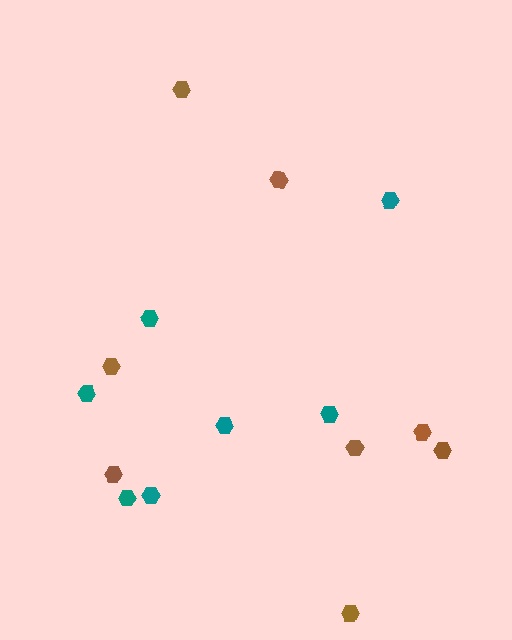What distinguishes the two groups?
There are 2 groups: one group of teal hexagons (7) and one group of brown hexagons (8).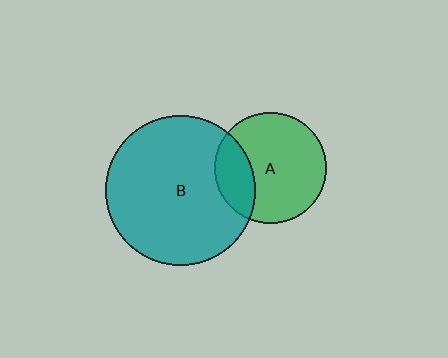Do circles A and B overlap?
Yes.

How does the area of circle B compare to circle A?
Approximately 1.8 times.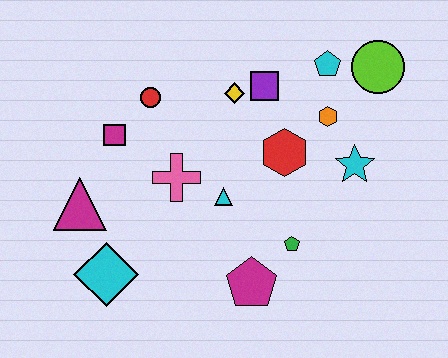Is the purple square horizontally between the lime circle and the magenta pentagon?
Yes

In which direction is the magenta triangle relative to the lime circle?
The magenta triangle is to the left of the lime circle.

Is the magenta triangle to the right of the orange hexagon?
No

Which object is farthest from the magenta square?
The lime circle is farthest from the magenta square.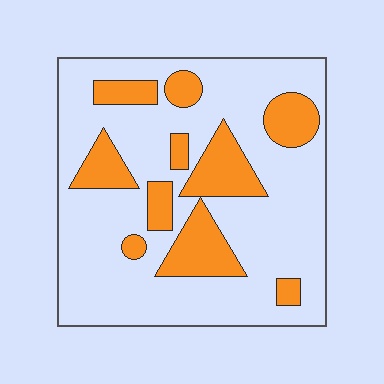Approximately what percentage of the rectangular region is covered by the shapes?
Approximately 25%.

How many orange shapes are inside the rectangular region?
10.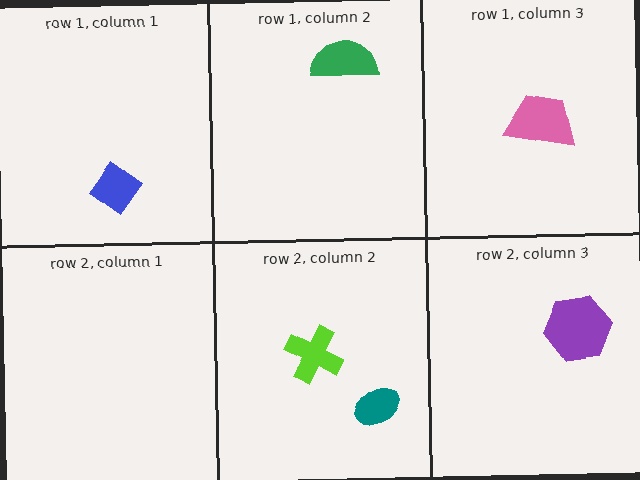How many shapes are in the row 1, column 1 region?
1.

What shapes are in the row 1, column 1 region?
The blue diamond.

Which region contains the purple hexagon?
The row 2, column 3 region.